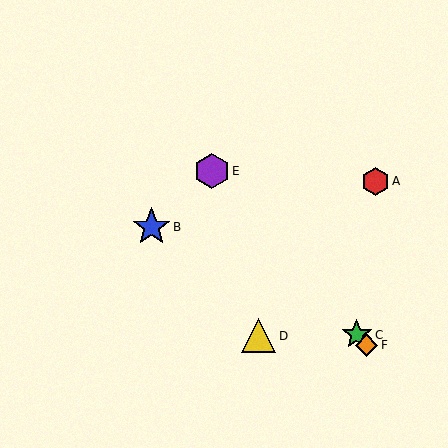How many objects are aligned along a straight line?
3 objects (C, E, F) are aligned along a straight line.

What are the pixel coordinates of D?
Object D is at (259, 336).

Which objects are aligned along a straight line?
Objects C, E, F are aligned along a straight line.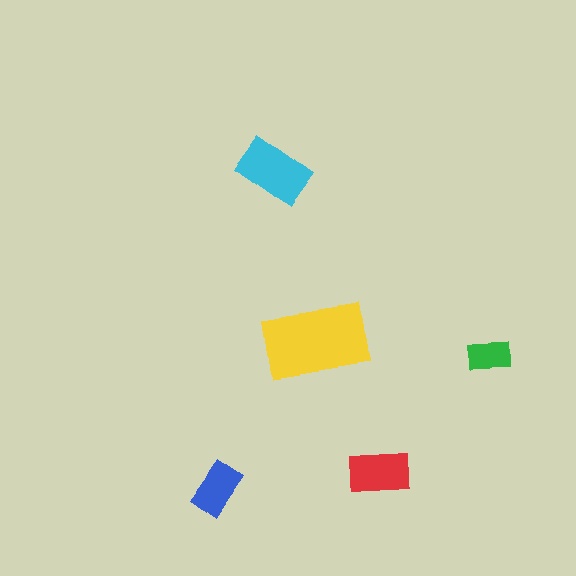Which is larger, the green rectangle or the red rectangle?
The red one.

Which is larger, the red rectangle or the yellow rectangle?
The yellow one.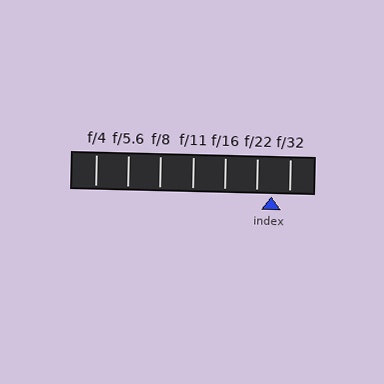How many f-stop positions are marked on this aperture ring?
There are 7 f-stop positions marked.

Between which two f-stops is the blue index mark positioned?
The index mark is between f/22 and f/32.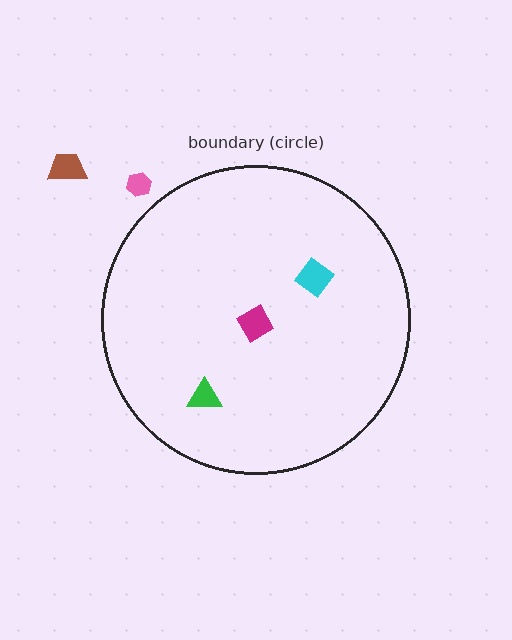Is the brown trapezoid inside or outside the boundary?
Outside.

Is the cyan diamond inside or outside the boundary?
Inside.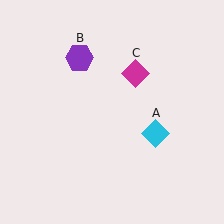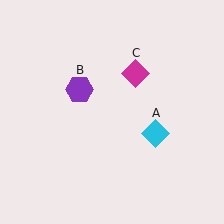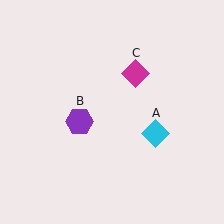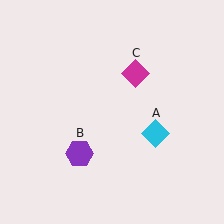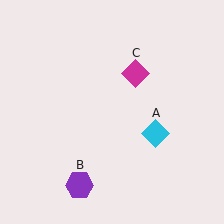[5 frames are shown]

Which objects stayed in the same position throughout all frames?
Cyan diamond (object A) and magenta diamond (object C) remained stationary.